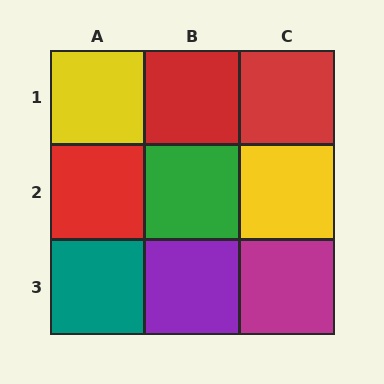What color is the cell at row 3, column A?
Teal.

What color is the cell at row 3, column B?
Purple.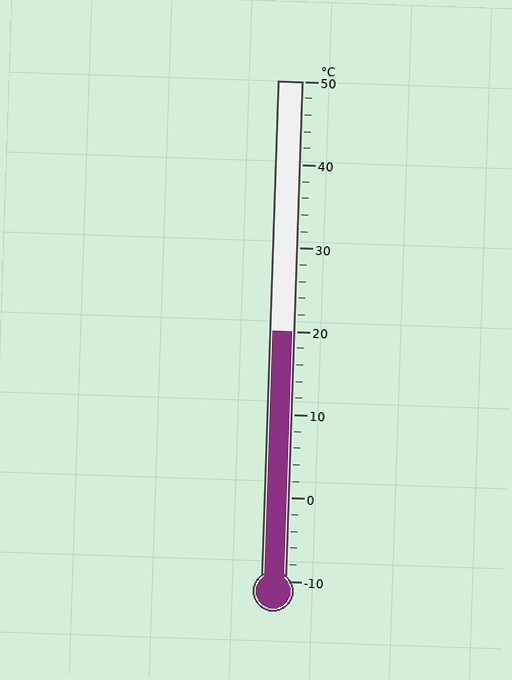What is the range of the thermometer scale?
The thermometer scale ranges from -10°C to 50°C.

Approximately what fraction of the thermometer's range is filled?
The thermometer is filled to approximately 50% of its range.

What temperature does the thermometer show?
The thermometer shows approximately 20°C.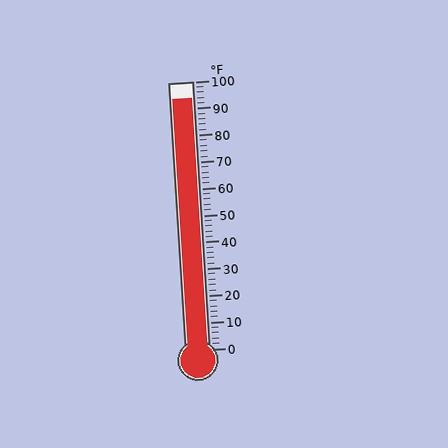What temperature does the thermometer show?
The thermometer shows approximately 94°F.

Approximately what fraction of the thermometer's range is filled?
The thermometer is filled to approximately 95% of its range.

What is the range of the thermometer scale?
The thermometer scale ranges from 0°F to 100°F.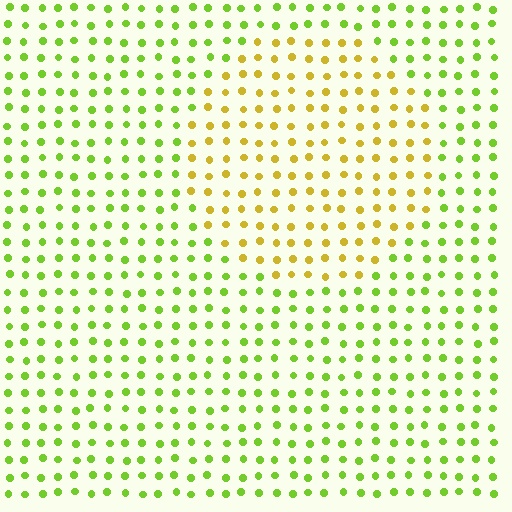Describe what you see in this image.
The image is filled with small lime elements in a uniform arrangement. A circle-shaped region is visible where the elements are tinted to a slightly different hue, forming a subtle color boundary.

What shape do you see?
I see a circle.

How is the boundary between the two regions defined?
The boundary is defined purely by a slight shift in hue (about 42 degrees). Spacing, size, and orientation are identical on both sides.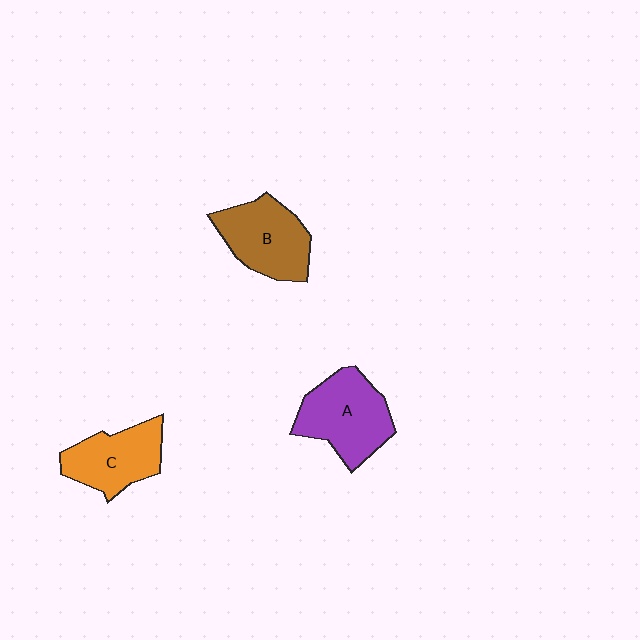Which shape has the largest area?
Shape A (purple).